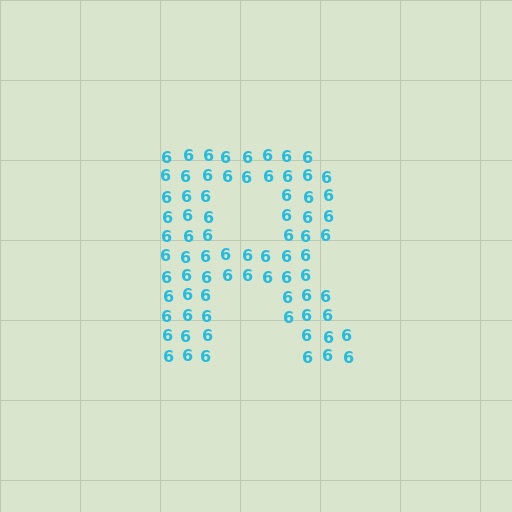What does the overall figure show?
The overall figure shows the letter R.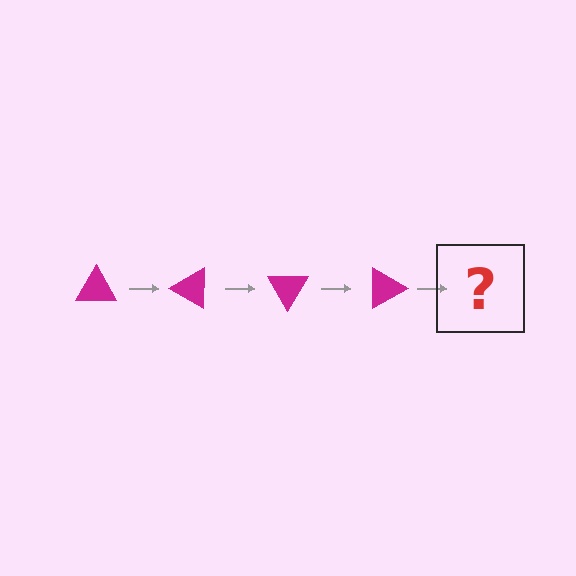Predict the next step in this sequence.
The next step is a magenta triangle rotated 120 degrees.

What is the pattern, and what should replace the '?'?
The pattern is that the triangle rotates 30 degrees each step. The '?' should be a magenta triangle rotated 120 degrees.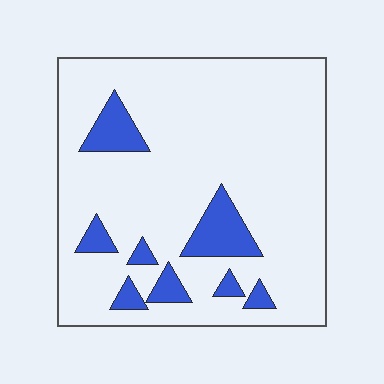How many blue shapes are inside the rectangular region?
8.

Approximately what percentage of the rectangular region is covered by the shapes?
Approximately 15%.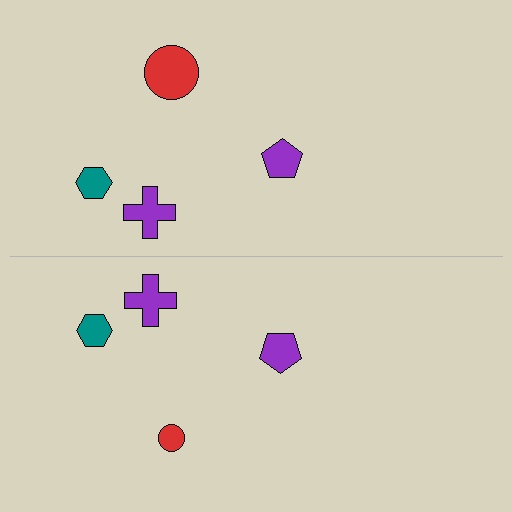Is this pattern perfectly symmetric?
No, the pattern is not perfectly symmetric. The red circle on the bottom side has a different size than its mirror counterpart.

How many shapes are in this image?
There are 8 shapes in this image.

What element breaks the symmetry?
The red circle on the bottom side has a different size than its mirror counterpart.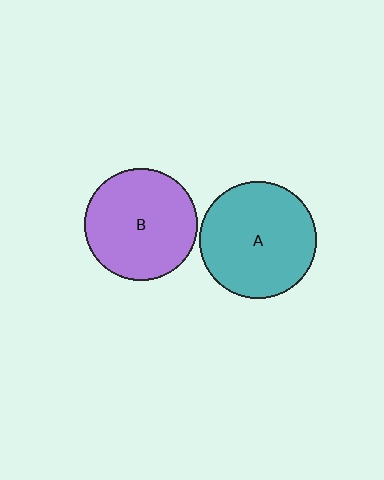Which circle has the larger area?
Circle A (teal).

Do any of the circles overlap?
No, none of the circles overlap.